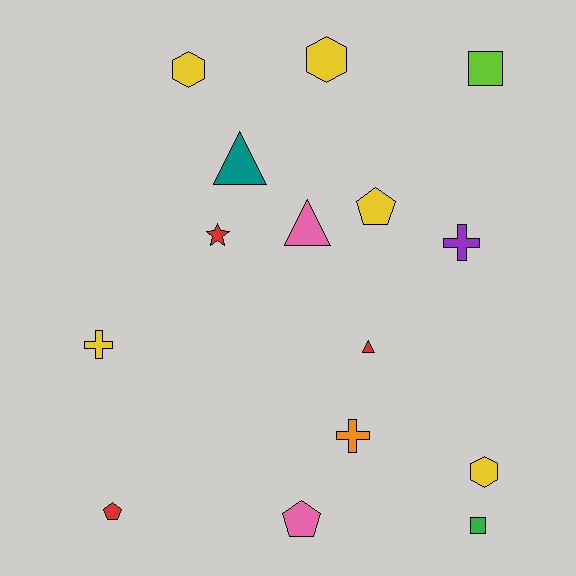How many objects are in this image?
There are 15 objects.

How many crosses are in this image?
There are 3 crosses.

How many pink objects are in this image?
There are 2 pink objects.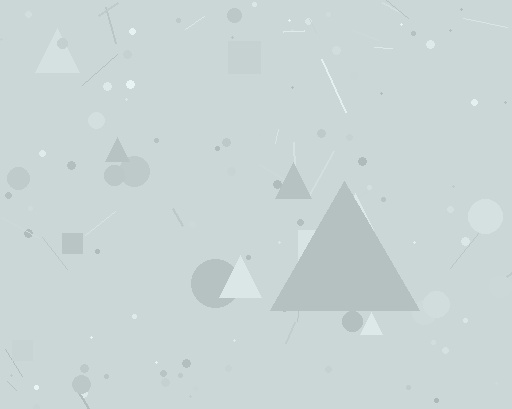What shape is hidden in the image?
A triangle is hidden in the image.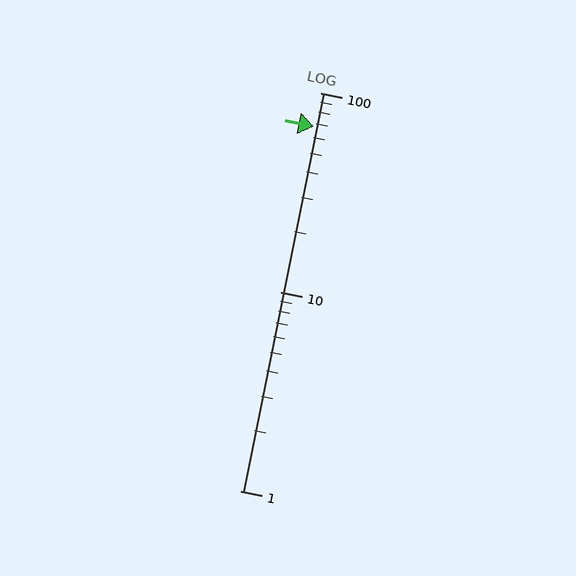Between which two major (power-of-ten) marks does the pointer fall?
The pointer is between 10 and 100.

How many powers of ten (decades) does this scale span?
The scale spans 2 decades, from 1 to 100.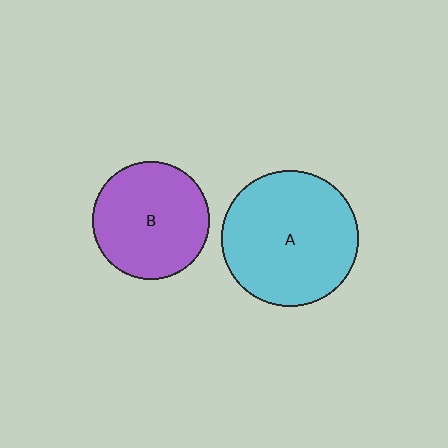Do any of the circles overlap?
No, none of the circles overlap.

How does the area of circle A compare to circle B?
Approximately 1.4 times.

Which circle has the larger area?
Circle A (cyan).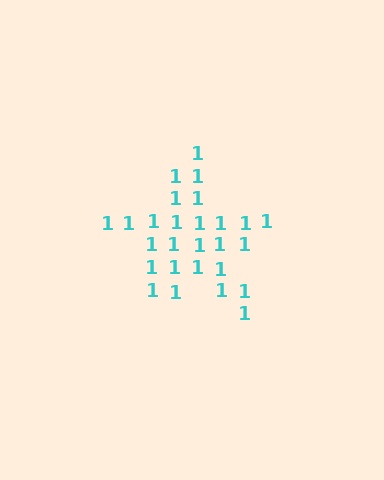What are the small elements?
The small elements are digit 1's.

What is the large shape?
The large shape is a star.